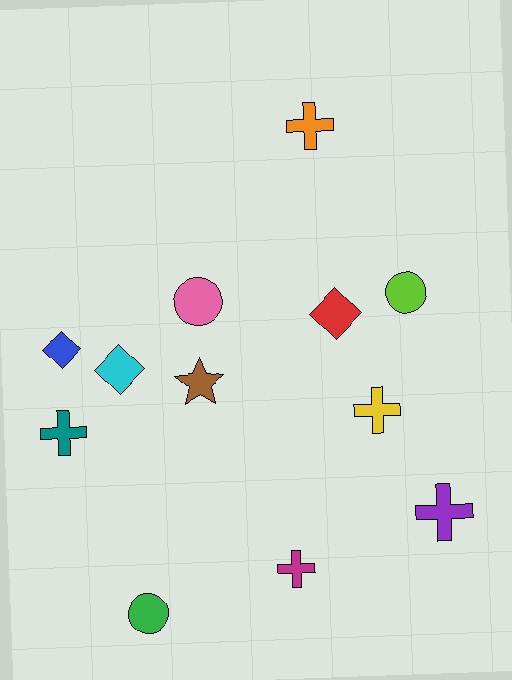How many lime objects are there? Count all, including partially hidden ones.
There is 1 lime object.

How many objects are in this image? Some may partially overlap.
There are 12 objects.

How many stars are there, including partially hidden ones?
There is 1 star.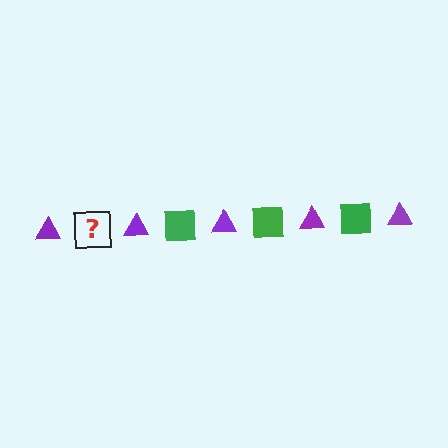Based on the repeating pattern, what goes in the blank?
The blank should be a green square.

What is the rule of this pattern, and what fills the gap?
The rule is that the pattern alternates between purple triangle and green square. The gap should be filled with a green square.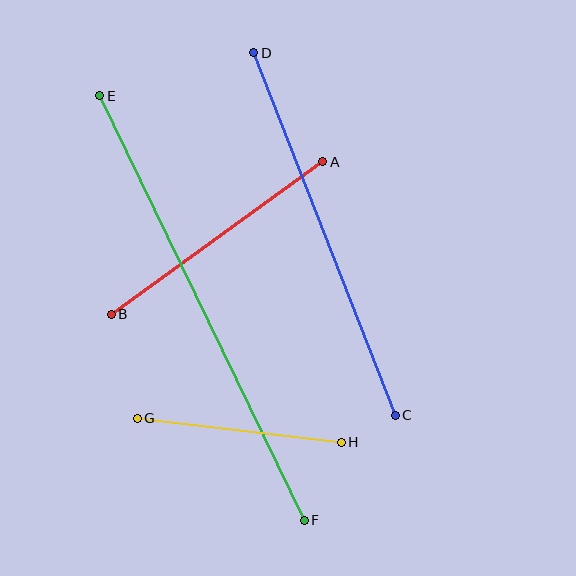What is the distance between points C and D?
The distance is approximately 389 pixels.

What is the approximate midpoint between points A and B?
The midpoint is at approximately (217, 238) pixels.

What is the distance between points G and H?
The distance is approximately 205 pixels.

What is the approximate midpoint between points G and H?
The midpoint is at approximately (239, 430) pixels.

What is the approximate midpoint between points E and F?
The midpoint is at approximately (202, 308) pixels.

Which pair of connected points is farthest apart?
Points E and F are farthest apart.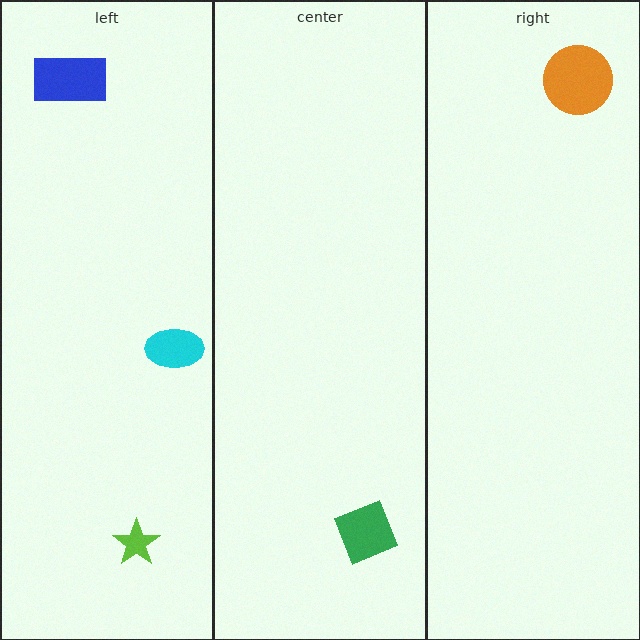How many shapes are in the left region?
3.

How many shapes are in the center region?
1.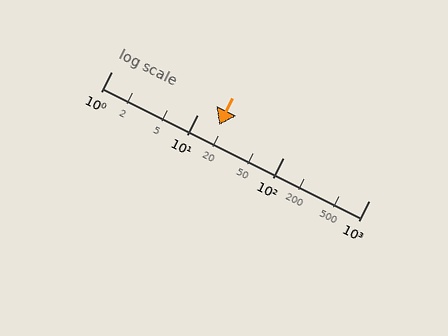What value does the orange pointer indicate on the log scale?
The pointer indicates approximately 18.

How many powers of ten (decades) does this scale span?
The scale spans 3 decades, from 1 to 1000.